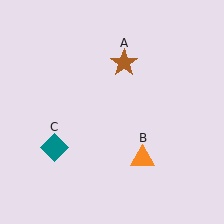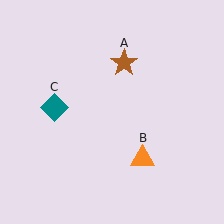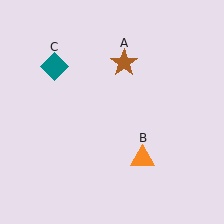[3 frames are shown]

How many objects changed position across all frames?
1 object changed position: teal diamond (object C).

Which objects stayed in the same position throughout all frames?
Brown star (object A) and orange triangle (object B) remained stationary.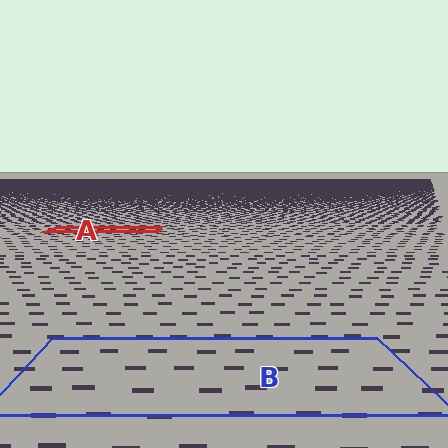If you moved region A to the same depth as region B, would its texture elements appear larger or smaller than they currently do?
They would appear larger. At a closer depth, the same texture elements are projected at a bigger on-screen size.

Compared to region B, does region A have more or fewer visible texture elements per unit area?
Region A has more texture elements per unit area — they are packed more densely because it is farther away.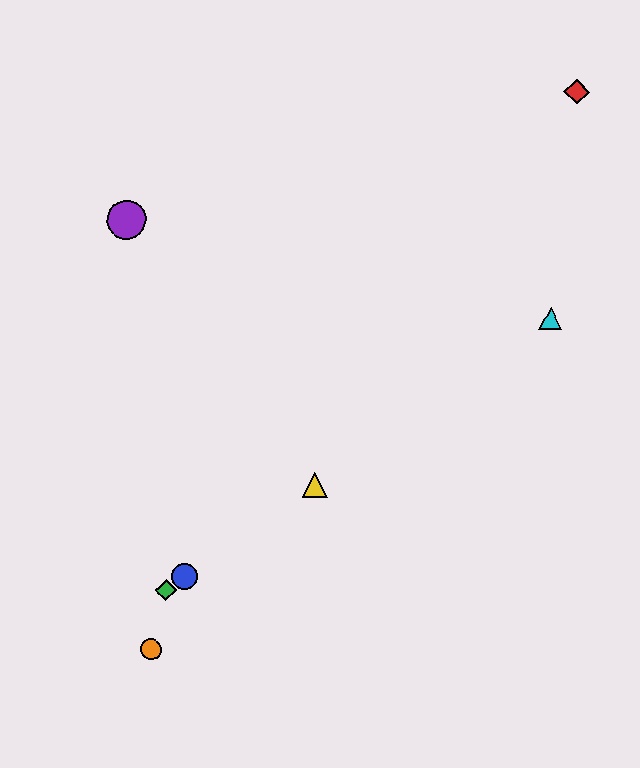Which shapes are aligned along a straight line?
The blue circle, the green diamond, the yellow triangle, the cyan triangle are aligned along a straight line.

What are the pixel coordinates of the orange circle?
The orange circle is at (151, 650).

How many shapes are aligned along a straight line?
4 shapes (the blue circle, the green diamond, the yellow triangle, the cyan triangle) are aligned along a straight line.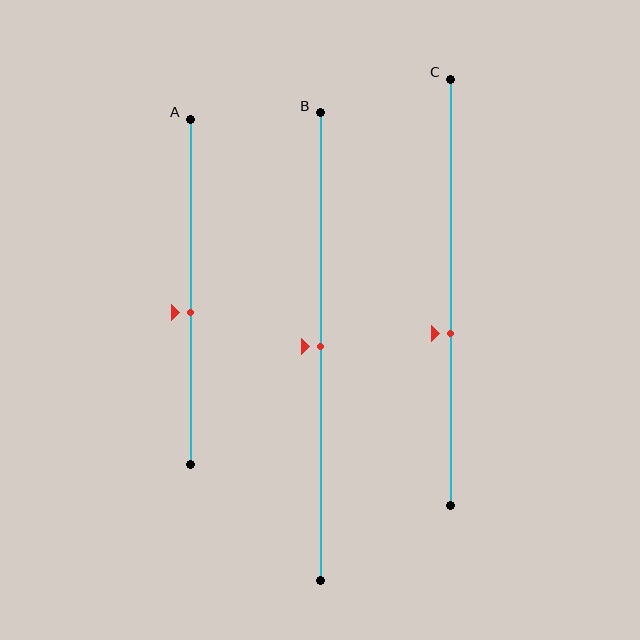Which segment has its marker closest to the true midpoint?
Segment B has its marker closest to the true midpoint.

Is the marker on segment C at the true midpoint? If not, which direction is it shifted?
No, the marker on segment C is shifted downward by about 10% of the segment length.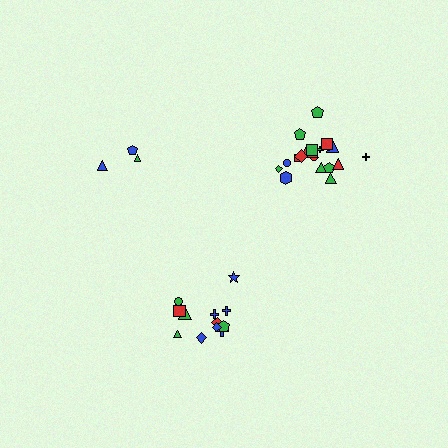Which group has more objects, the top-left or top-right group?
The top-right group.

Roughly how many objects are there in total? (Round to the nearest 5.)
Roughly 35 objects in total.